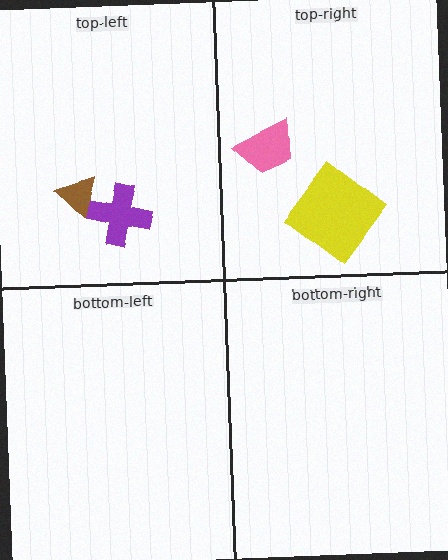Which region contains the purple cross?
The top-left region.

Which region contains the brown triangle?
The top-left region.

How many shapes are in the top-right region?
2.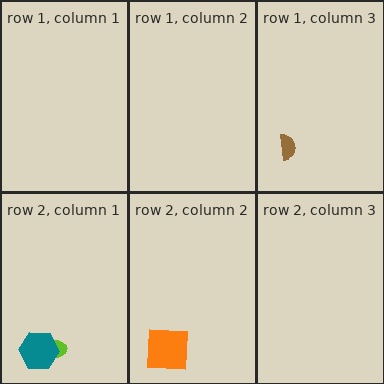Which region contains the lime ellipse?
The row 2, column 1 region.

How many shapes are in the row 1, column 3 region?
1.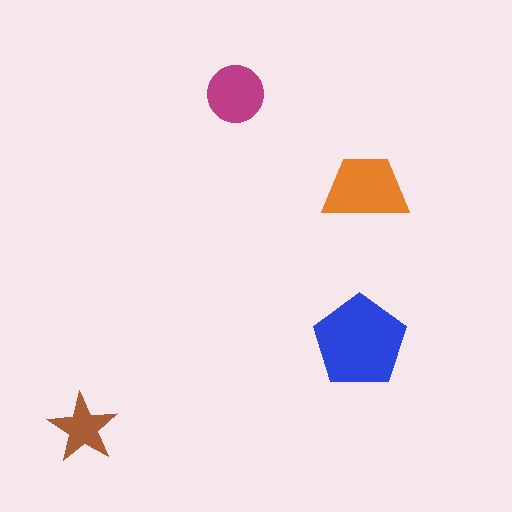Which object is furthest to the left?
The brown star is leftmost.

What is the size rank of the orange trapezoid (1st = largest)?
2nd.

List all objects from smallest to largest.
The brown star, the magenta circle, the orange trapezoid, the blue pentagon.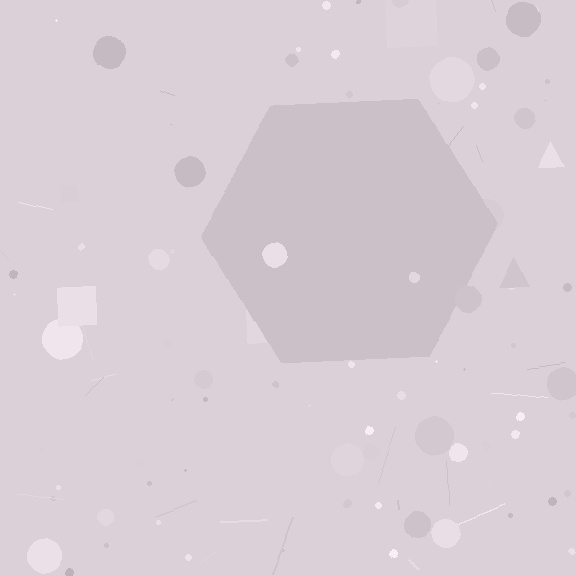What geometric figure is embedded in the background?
A hexagon is embedded in the background.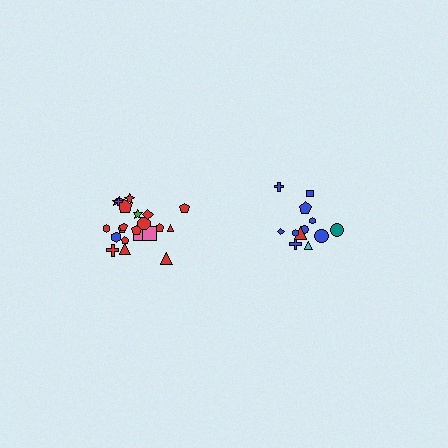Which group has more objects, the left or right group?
The left group.